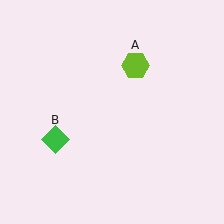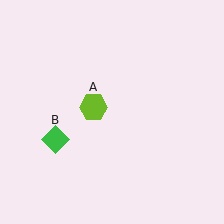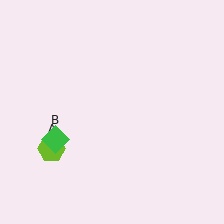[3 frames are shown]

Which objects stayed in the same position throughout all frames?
Green diamond (object B) remained stationary.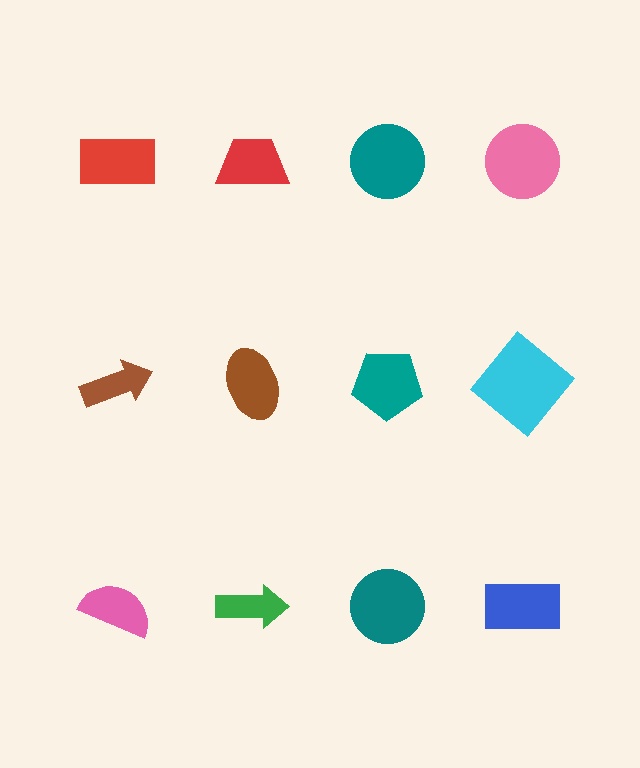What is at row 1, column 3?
A teal circle.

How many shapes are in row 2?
4 shapes.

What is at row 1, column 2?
A red trapezoid.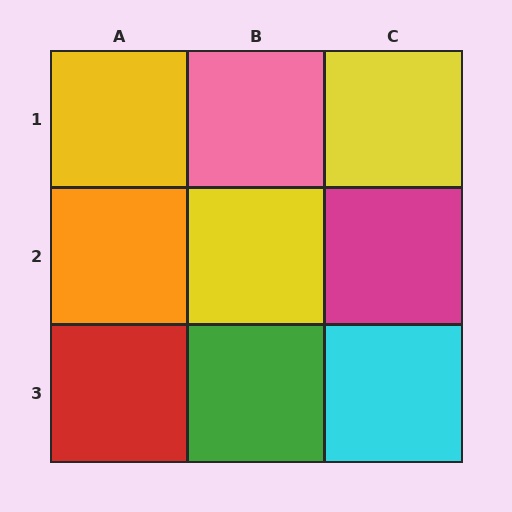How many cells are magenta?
1 cell is magenta.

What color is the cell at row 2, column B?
Yellow.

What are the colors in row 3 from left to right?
Red, green, cyan.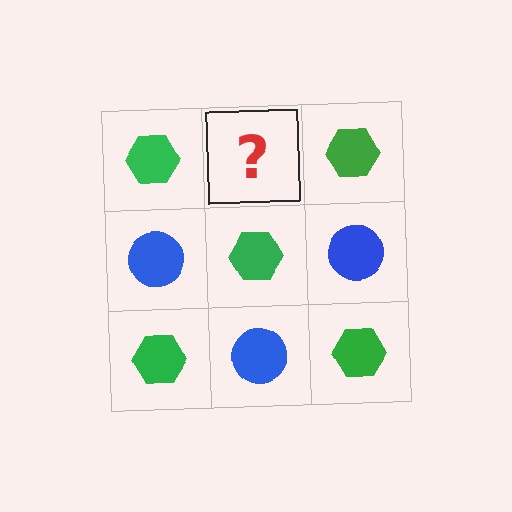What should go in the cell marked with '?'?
The missing cell should contain a blue circle.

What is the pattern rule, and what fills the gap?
The rule is that it alternates green hexagon and blue circle in a checkerboard pattern. The gap should be filled with a blue circle.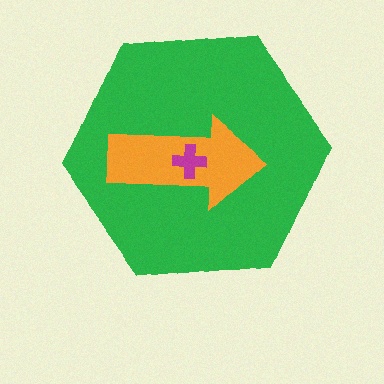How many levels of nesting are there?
3.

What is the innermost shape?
The magenta cross.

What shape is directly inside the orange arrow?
The magenta cross.